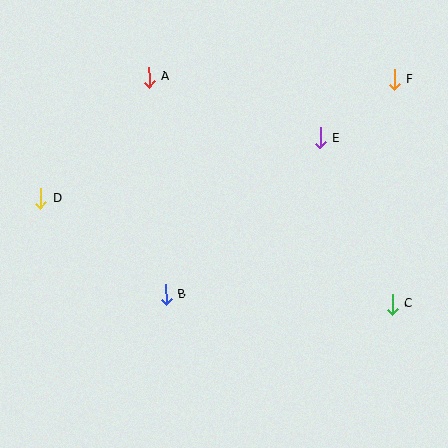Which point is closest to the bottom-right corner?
Point C is closest to the bottom-right corner.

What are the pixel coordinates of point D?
Point D is at (41, 199).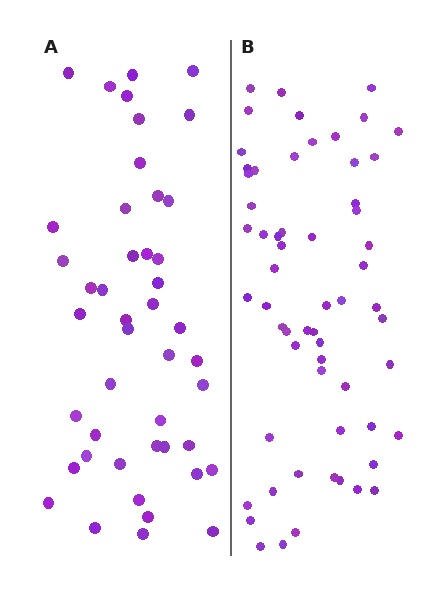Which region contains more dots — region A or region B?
Region B (the right region) has more dots.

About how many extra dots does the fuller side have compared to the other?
Region B has approximately 15 more dots than region A.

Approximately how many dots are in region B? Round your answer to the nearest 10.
About 60 dots.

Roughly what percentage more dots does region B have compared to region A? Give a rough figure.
About 35% more.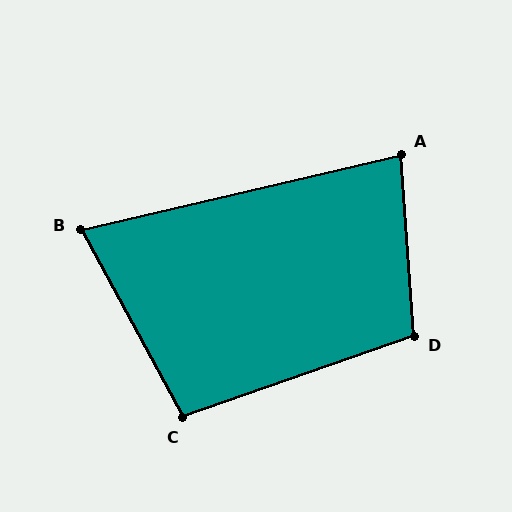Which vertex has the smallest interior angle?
B, at approximately 75 degrees.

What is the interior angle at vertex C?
Approximately 99 degrees (obtuse).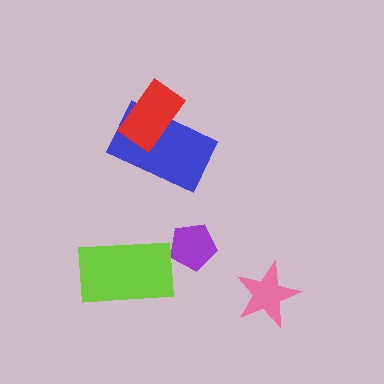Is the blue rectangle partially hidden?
Yes, it is partially covered by another shape.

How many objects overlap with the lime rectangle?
0 objects overlap with the lime rectangle.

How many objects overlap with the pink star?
0 objects overlap with the pink star.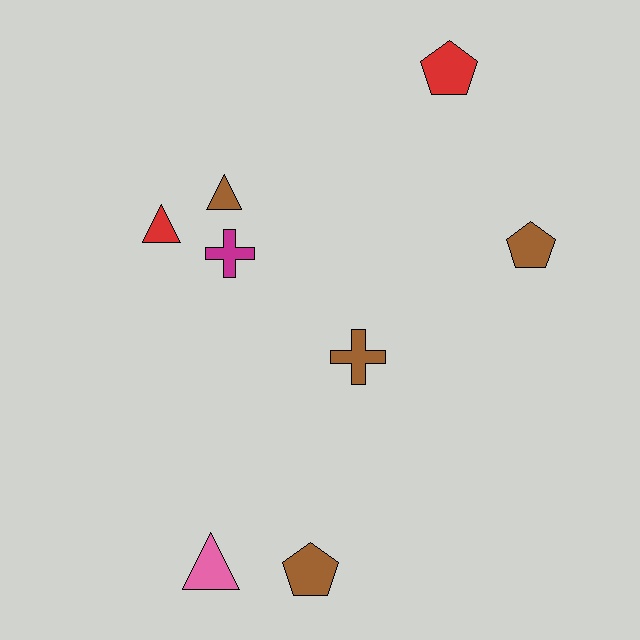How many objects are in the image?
There are 8 objects.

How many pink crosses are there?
There are no pink crosses.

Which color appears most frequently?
Brown, with 4 objects.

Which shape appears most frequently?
Pentagon, with 3 objects.